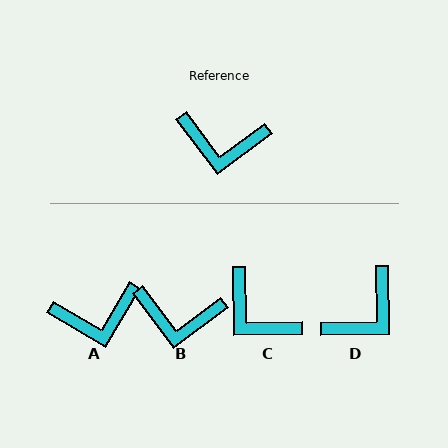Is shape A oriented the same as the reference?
No, it is off by about 23 degrees.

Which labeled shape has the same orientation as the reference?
B.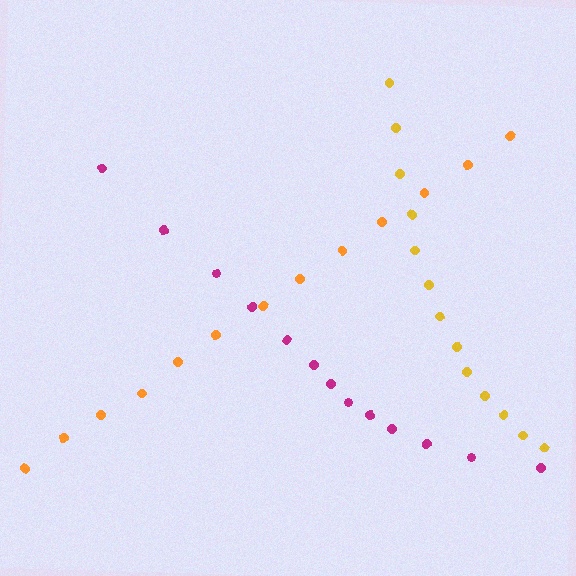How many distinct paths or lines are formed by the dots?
There are 3 distinct paths.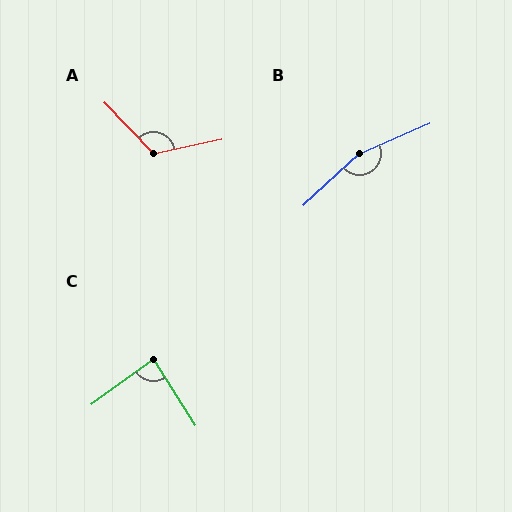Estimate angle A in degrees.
Approximately 121 degrees.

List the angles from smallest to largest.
C (87°), A (121°), B (160°).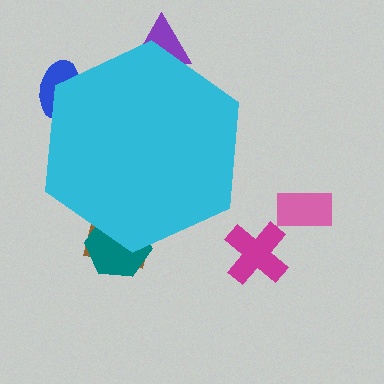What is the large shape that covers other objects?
A cyan hexagon.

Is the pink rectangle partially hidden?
No, the pink rectangle is fully visible.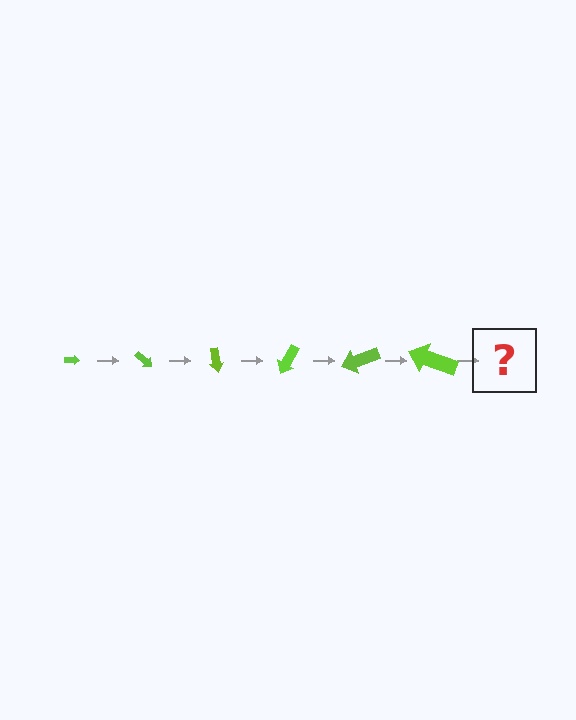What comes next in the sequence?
The next element should be an arrow, larger than the previous one and rotated 240 degrees from the start.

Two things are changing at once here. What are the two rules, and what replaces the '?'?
The two rules are that the arrow grows larger each step and it rotates 40 degrees each step. The '?' should be an arrow, larger than the previous one and rotated 240 degrees from the start.